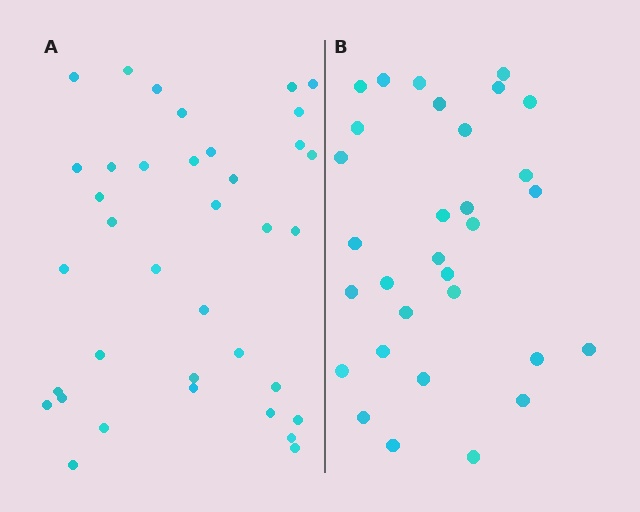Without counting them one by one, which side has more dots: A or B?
Region A (the left region) has more dots.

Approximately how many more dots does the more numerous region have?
Region A has about 6 more dots than region B.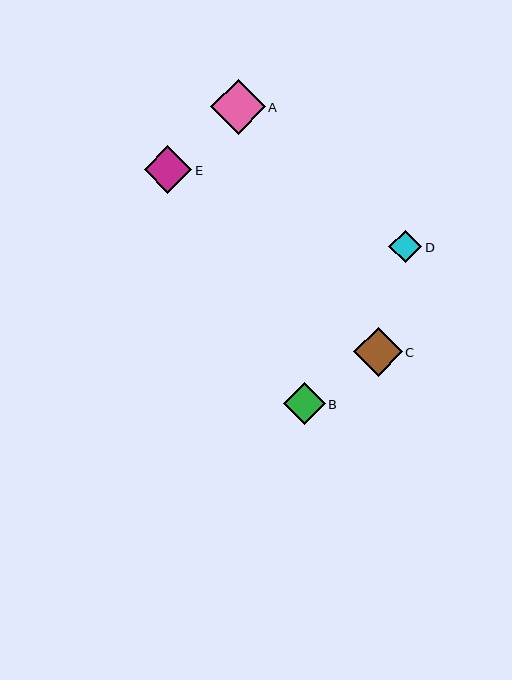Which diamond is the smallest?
Diamond D is the smallest with a size of approximately 33 pixels.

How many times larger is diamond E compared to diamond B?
Diamond E is approximately 1.1 times the size of diamond B.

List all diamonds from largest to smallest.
From largest to smallest: A, C, E, B, D.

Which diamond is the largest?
Diamond A is the largest with a size of approximately 55 pixels.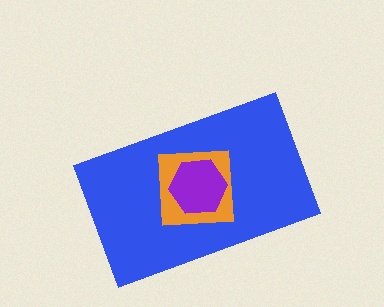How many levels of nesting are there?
3.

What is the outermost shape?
The blue rectangle.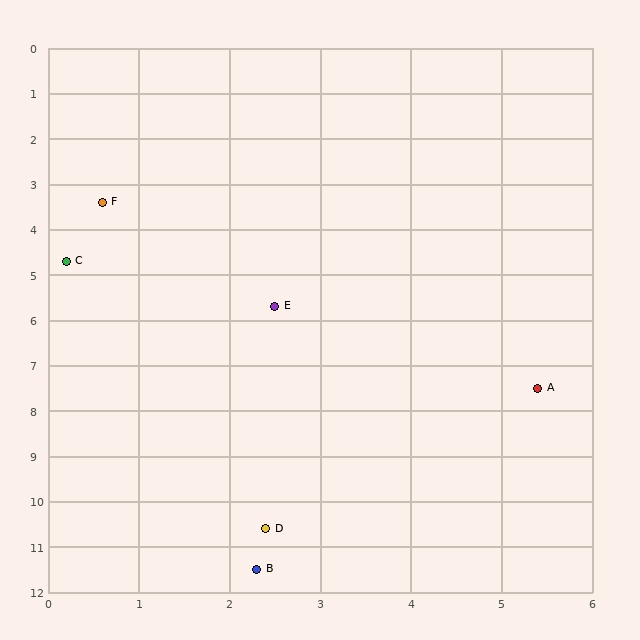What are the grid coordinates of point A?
Point A is at approximately (5.4, 7.5).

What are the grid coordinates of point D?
Point D is at approximately (2.4, 10.6).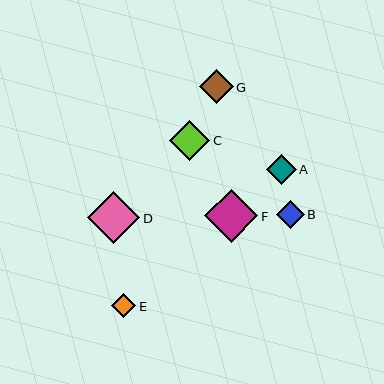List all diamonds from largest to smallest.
From largest to smallest: F, D, C, G, A, B, E.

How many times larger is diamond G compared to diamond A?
Diamond G is approximately 1.1 times the size of diamond A.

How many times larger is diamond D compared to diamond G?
Diamond D is approximately 1.6 times the size of diamond G.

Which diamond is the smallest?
Diamond E is the smallest with a size of approximately 24 pixels.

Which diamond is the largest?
Diamond F is the largest with a size of approximately 53 pixels.